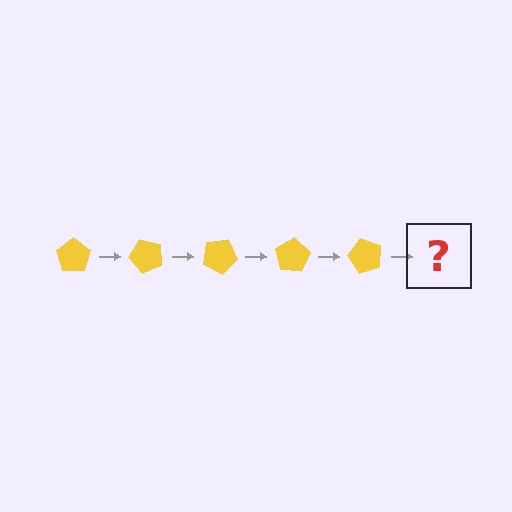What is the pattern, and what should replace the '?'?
The pattern is that the pentagon rotates 50 degrees each step. The '?' should be a yellow pentagon rotated 250 degrees.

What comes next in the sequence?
The next element should be a yellow pentagon rotated 250 degrees.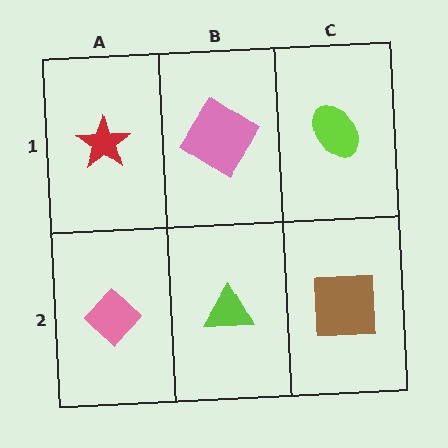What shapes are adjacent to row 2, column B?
A pink diamond (row 1, column B), a pink diamond (row 2, column A), a brown square (row 2, column C).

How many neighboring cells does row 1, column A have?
2.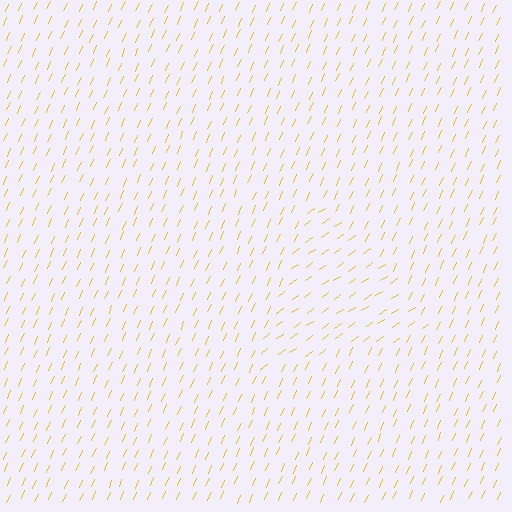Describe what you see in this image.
The image is filled with small yellow line segments. A triangle region in the image has lines oriented differently from the surrounding lines, creating a visible texture boundary.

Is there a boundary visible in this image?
Yes, there is a texture boundary formed by a change in line orientation.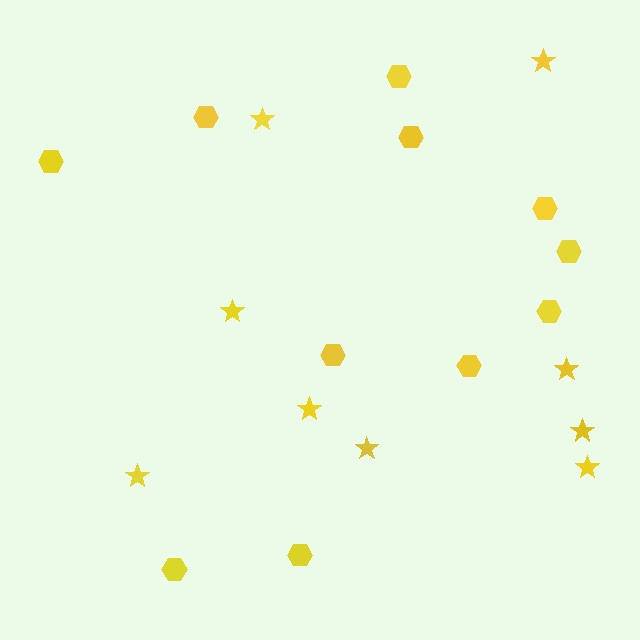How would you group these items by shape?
There are 2 groups: one group of stars (9) and one group of hexagons (11).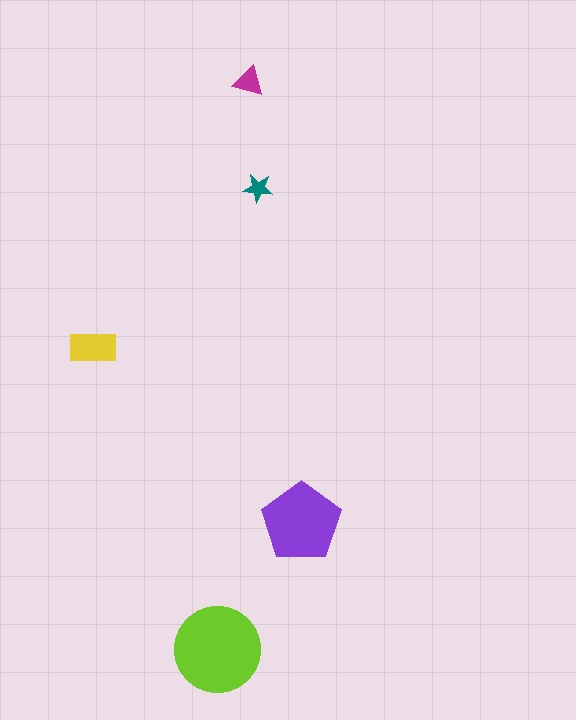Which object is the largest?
The lime circle.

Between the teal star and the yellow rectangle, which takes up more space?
The yellow rectangle.